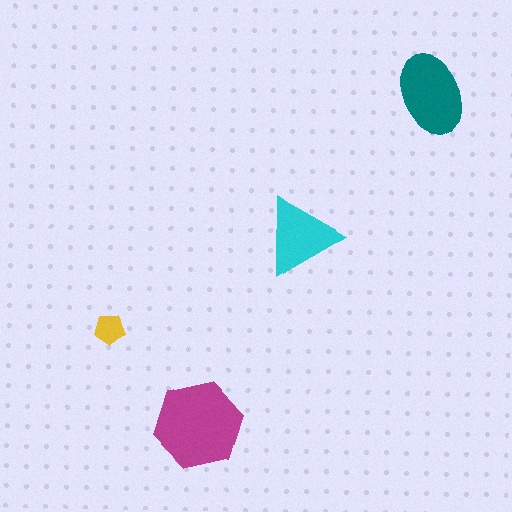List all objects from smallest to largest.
The yellow pentagon, the cyan triangle, the teal ellipse, the magenta hexagon.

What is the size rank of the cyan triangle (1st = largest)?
3rd.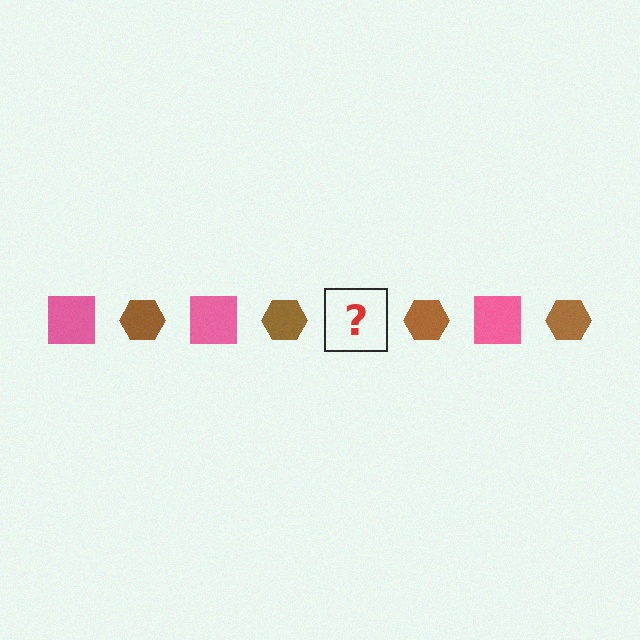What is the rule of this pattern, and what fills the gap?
The rule is that the pattern alternates between pink square and brown hexagon. The gap should be filled with a pink square.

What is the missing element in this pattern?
The missing element is a pink square.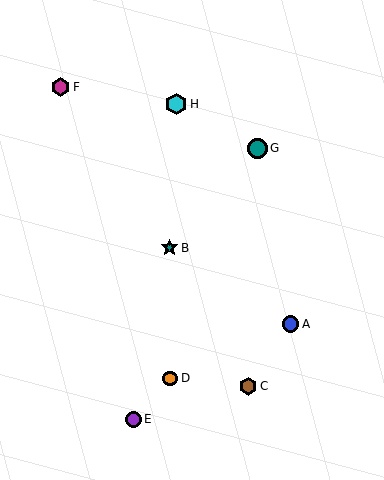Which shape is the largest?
The cyan hexagon (labeled H) is the largest.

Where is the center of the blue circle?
The center of the blue circle is at (291, 324).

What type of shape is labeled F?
Shape F is a magenta hexagon.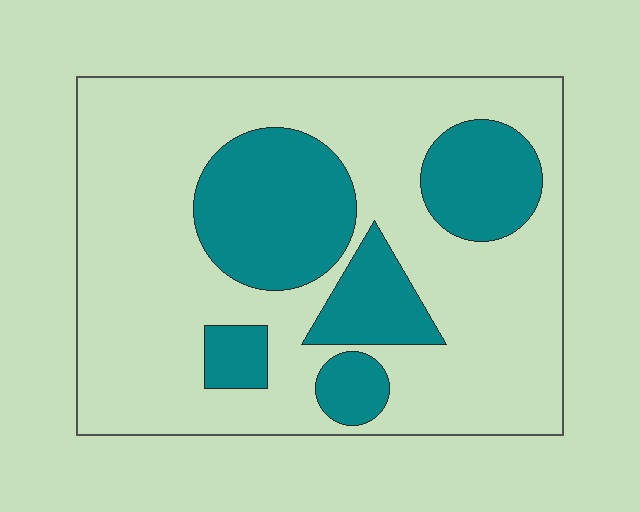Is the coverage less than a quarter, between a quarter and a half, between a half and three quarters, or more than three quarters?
Between a quarter and a half.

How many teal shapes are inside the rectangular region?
5.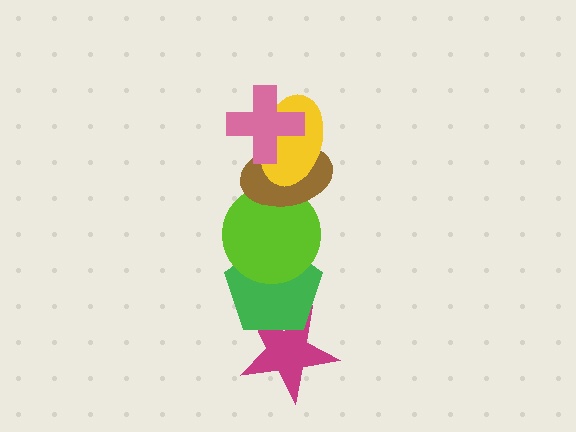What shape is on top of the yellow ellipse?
The pink cross is on top of the yellow ellipse.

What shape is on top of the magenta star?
The green pentagon is on top of the magenta star.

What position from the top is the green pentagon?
The green pentagon is 5th from the top.